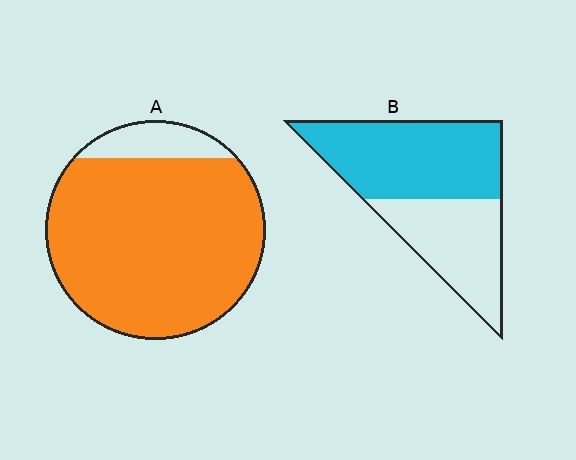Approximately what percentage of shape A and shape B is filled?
A is approximately 90% and B is approximately 60%.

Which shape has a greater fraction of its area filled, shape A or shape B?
Shape A.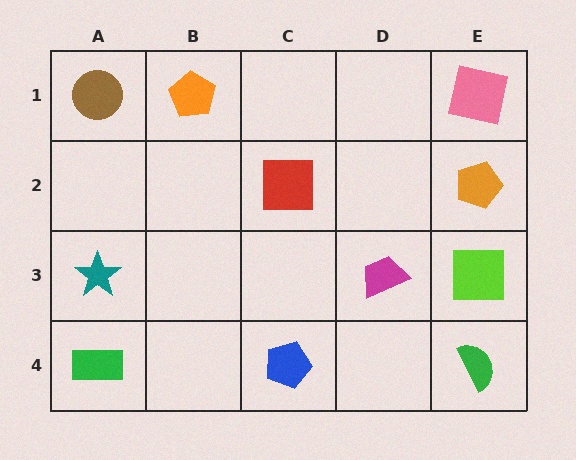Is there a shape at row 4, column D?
No, that cell is empty.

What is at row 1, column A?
A brown circle.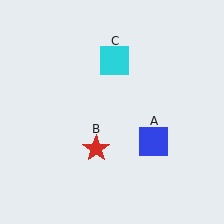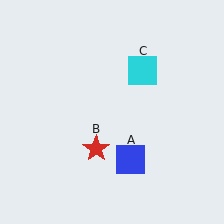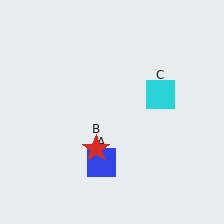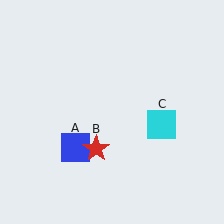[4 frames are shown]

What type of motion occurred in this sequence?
The blue square (object A), cyan square (object C) rotated clockwise around the center of the scene.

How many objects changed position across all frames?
2 objects changed position: blue square (object A), cyan square (object C).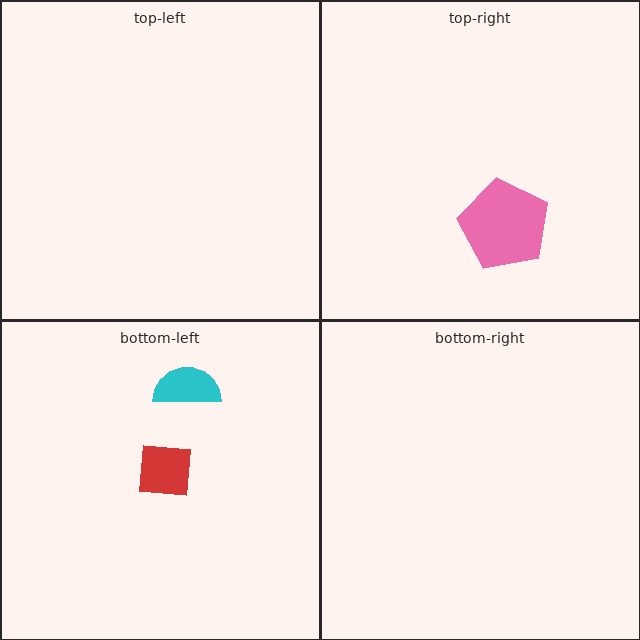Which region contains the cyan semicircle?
The bottom-left region.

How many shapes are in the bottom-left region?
2.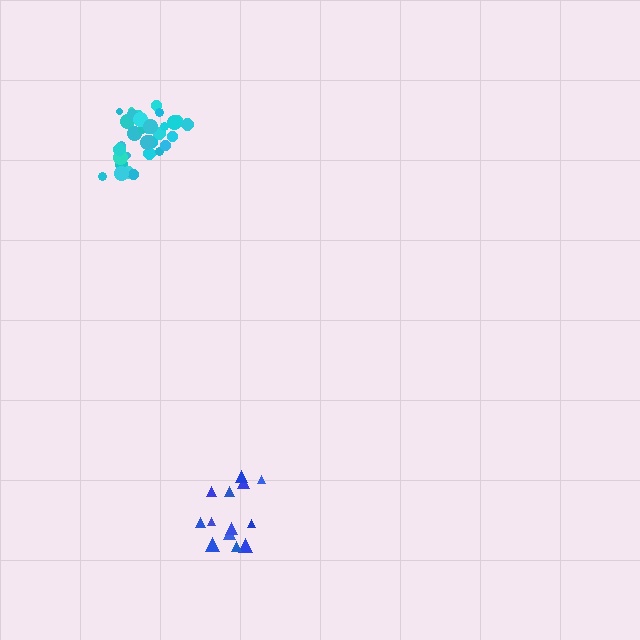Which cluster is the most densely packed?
Cyan.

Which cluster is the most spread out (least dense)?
Blue.